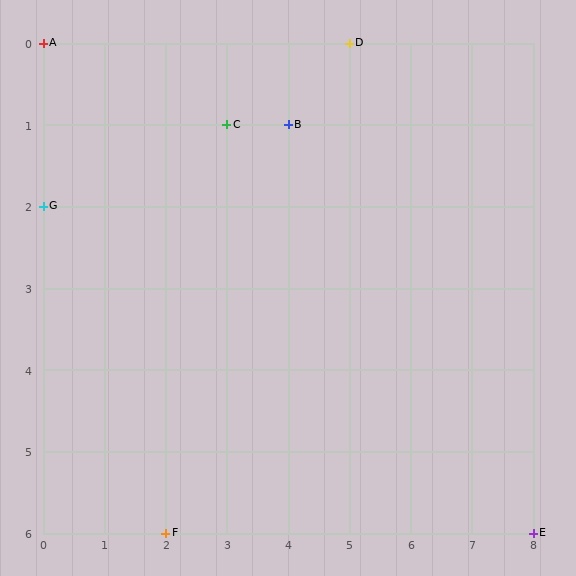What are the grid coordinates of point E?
Point E is at grid coordinates (8, 6).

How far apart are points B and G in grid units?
Points B and G are 4 columns and 1 row apart (about 4.1 grid units diagonally).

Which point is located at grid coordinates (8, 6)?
Point E is at (8, 6).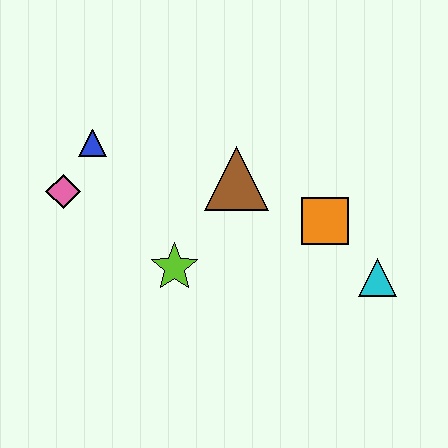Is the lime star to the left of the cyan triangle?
Yes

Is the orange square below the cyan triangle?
No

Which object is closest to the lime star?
The brown triangle is closest to the lime star.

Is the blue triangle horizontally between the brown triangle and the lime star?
No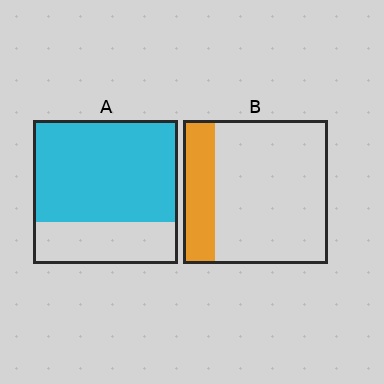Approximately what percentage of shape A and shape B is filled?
A is approximately 70% and B is approximately 20%.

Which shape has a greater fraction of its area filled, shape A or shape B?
Shape A.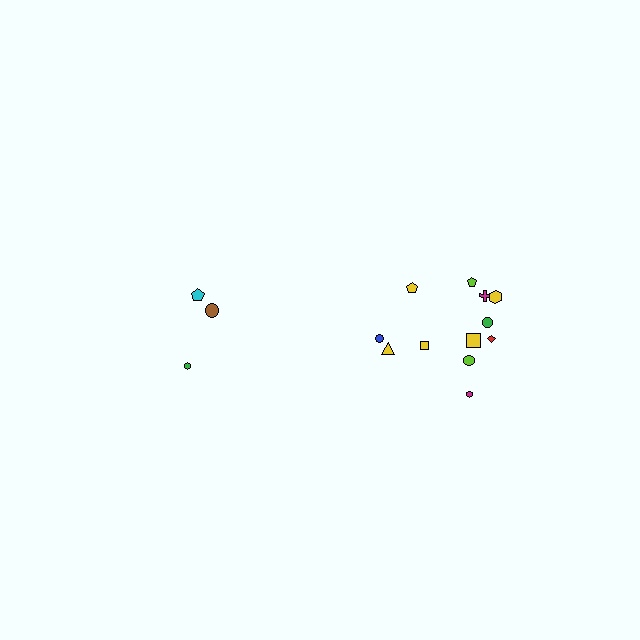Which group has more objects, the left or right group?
The right group.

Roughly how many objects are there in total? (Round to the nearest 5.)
Roughly 15 objects in total.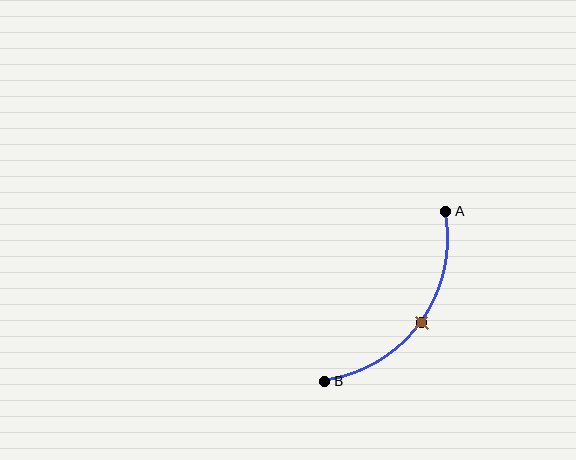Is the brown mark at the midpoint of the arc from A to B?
Yes. The brown mark lies on the arc at equal arc-length from both A and B — it is the arc midpoint.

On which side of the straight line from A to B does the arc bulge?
The arc bulges below and to the right of the straight line connecting A and B.